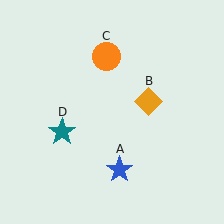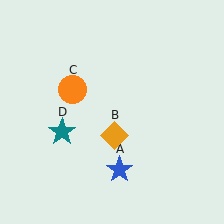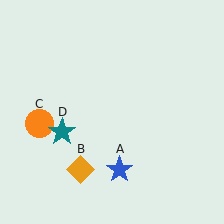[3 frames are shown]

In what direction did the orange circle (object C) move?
The orange circle (object C) moved down and to the left.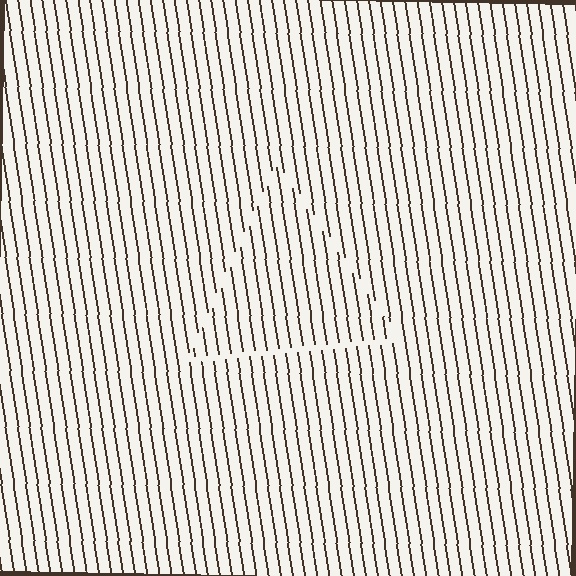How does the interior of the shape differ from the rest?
The interior of the shape contains the same grating, shifted by half a period — the contour is defined by the phase discontinuity where line-ends from the inner and outer gratings abut.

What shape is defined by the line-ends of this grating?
An illusory triangle. The interior of the shape contains the same grating, shifted by half a period — the contour is defined by the phase discontinuity where line-ends from the inner and outer gratings abut.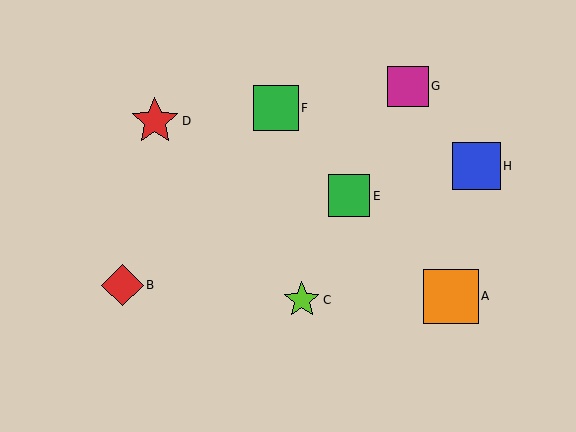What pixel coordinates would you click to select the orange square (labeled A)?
Click at (451, 296) to select the orange square A.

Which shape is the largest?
The orange square (labeled A) is the largest.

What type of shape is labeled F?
Shape F is a green square.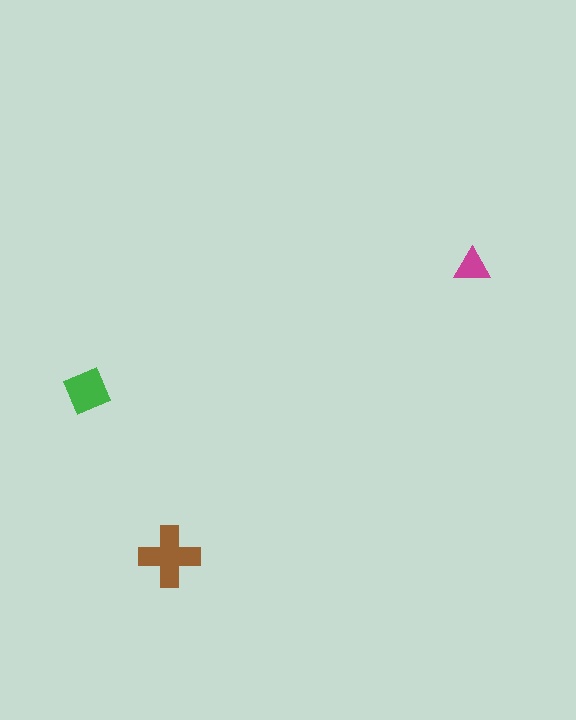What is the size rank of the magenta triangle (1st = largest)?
3rd.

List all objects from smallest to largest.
The magenta triangle, the green square, the brown cross.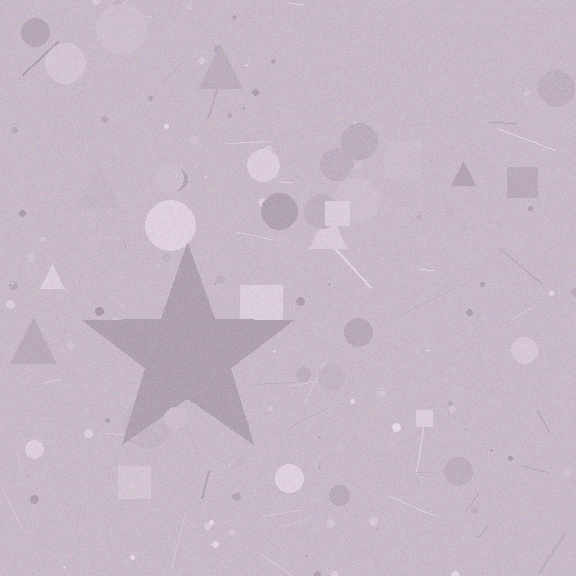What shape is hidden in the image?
A star is hidden in the image.